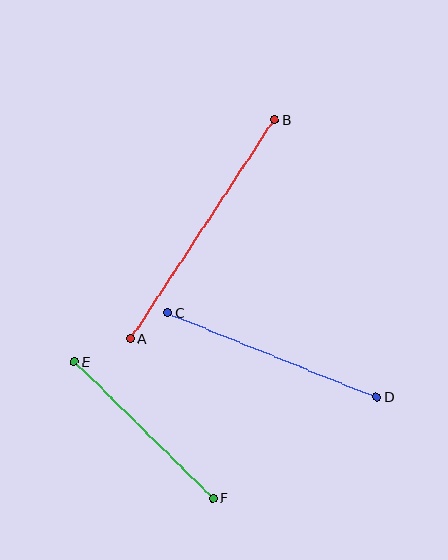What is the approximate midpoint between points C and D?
The midpoint is at approximately (272, 355) pixels.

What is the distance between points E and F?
The distance is approximately 195 pixels.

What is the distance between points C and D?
The distance is approximately 225 pixels.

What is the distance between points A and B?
The distance is approximately 262 pixels.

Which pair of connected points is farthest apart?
Points A and B are farthest apart.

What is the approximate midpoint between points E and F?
The midpoint is at approximately (144, 430) pixels.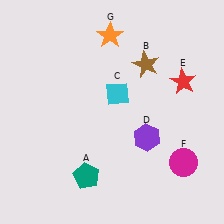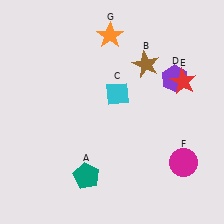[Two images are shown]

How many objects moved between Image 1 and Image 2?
1 object moved between the two images.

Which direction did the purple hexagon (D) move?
The purple hexagon (D) moved up.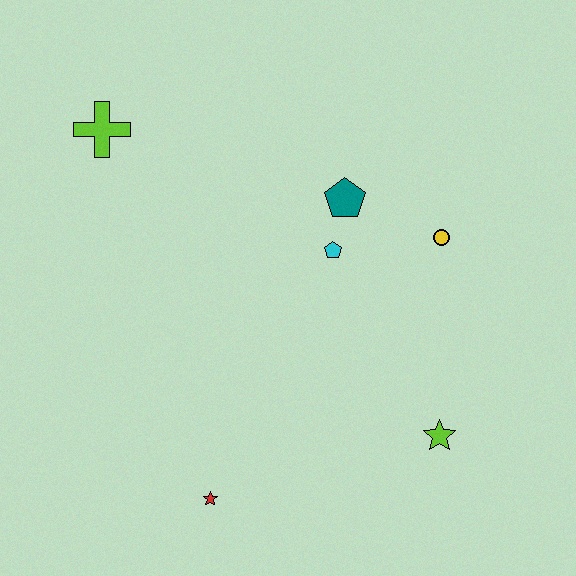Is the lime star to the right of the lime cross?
Yes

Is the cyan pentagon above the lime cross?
No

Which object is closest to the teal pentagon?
The cyan pentagon is closest to the teal pentagon.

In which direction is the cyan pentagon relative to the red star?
The cyan pentagon is above the red star.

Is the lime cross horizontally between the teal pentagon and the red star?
No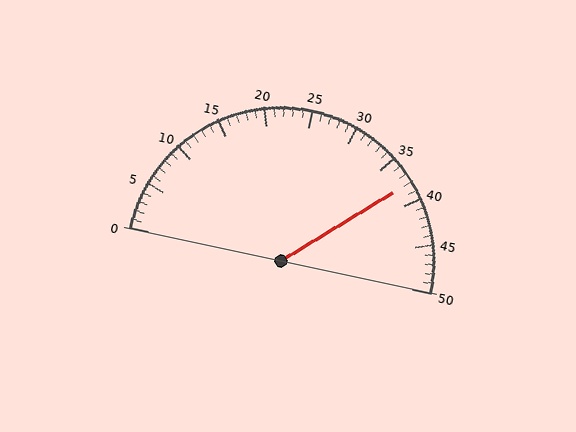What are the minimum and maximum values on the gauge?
The gauge ranges from 0 to 50.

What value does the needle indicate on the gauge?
The needle indicates approximately 38.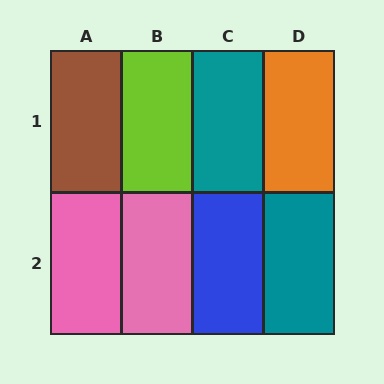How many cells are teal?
2 cells are teal.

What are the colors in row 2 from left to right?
Pink, pink, blue, teal.